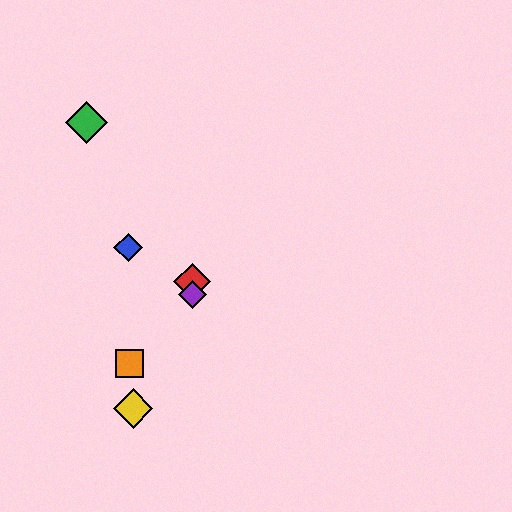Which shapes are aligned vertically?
The red diamond, the purple diamond are aligned vertically.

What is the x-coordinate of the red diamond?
The red diamond is at x≈192.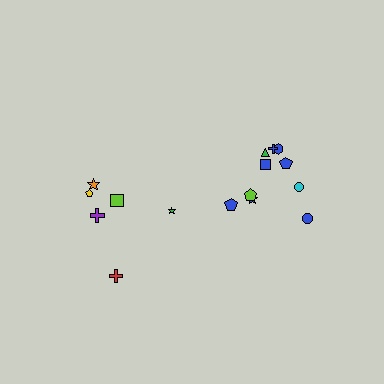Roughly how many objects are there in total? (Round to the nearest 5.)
Roughly 15 objects in total.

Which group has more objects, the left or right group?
The right group.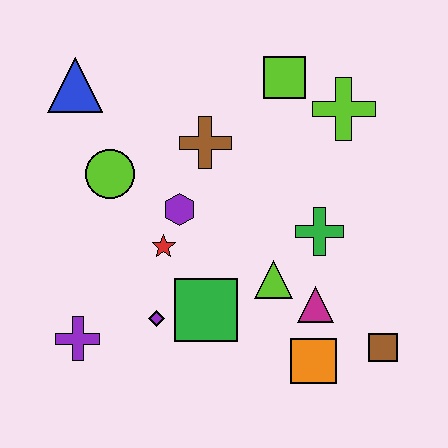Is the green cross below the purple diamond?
No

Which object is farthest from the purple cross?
The lime cross is farthest from the purple cross.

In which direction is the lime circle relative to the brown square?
The lime circle is to the left of the brown square.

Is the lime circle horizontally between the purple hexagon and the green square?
No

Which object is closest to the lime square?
The lime cross is closest to the lime square.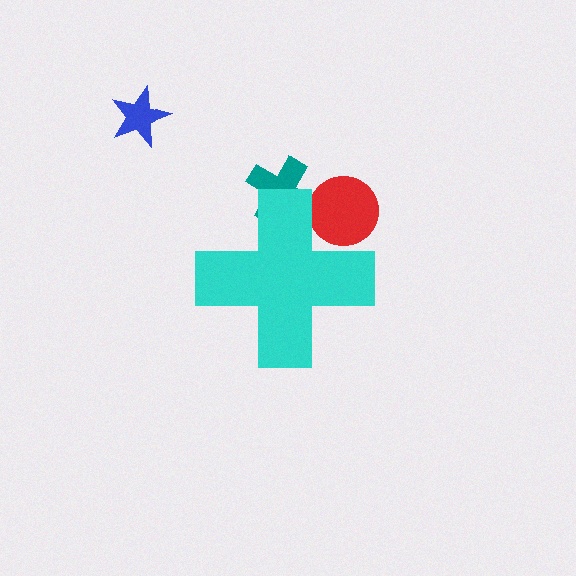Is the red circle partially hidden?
Yes, the red circle is partially hidden behind the cyan cross.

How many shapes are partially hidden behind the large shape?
2 shapes are partially hidden.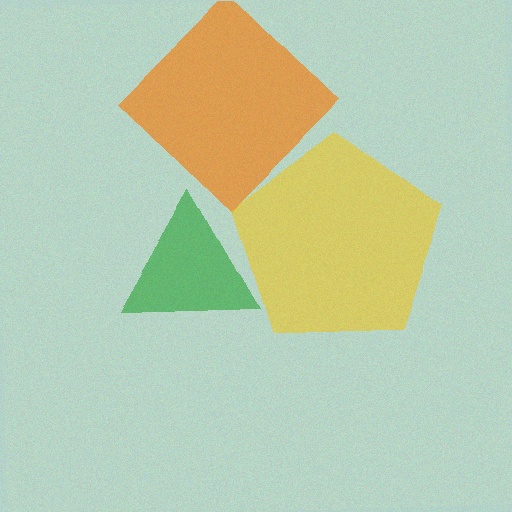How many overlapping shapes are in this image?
There are 3 overlapping shapes in the image.